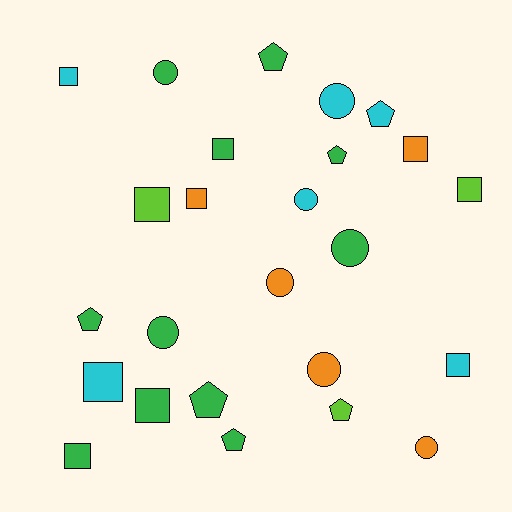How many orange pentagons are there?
There are no orange pentagons.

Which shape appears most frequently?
Square, with 10 objects.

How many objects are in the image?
There are 25 objects.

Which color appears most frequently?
Green, with 11 objects.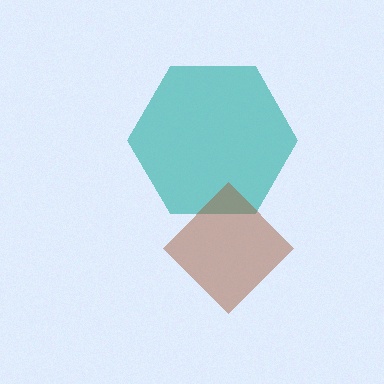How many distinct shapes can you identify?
There are 2 distinct shapes: a teal hexagon, a brown diamond.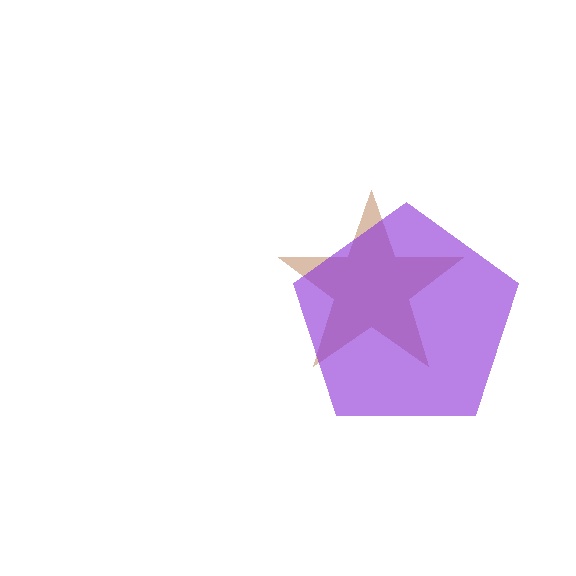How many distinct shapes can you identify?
There are 2 distinct shapes: a brown star, a purple pentagon.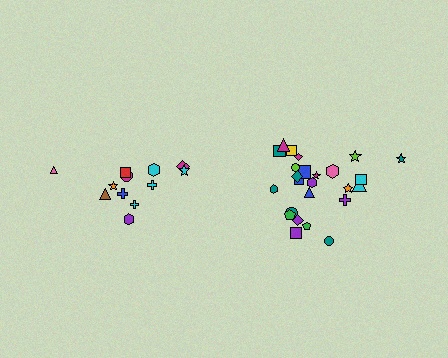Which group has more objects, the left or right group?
The right group.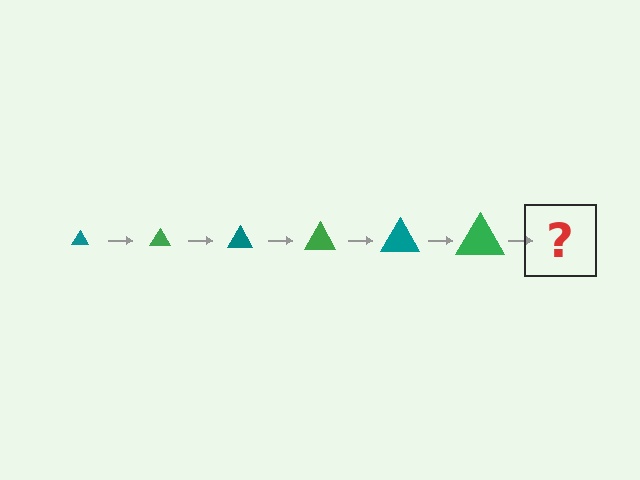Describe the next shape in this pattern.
It should be a teal triangle, larger than the previous one.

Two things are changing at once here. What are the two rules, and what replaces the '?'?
The two rules are that the triangle grows larger each step and the color cycles through teal and green. The '?' should be a teal triangle, larger than the previous one.